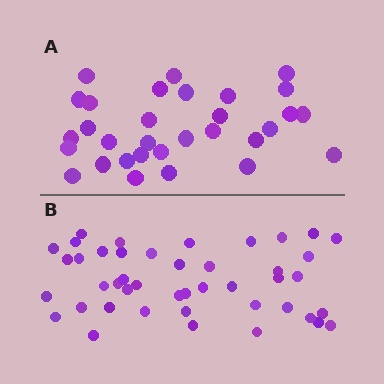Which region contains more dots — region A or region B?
Region B (the bottom region) has more dots.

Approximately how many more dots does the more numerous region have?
Region B has approximately 15 more dots than region A.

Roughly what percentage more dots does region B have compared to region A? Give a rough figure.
About 40% more.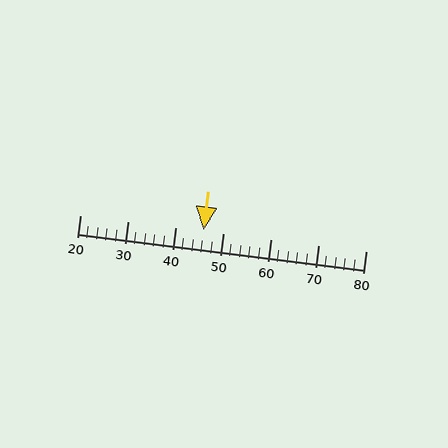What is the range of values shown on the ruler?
The ruler shows values from 20 to 80.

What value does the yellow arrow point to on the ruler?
The yellow arrow points to approximately 46.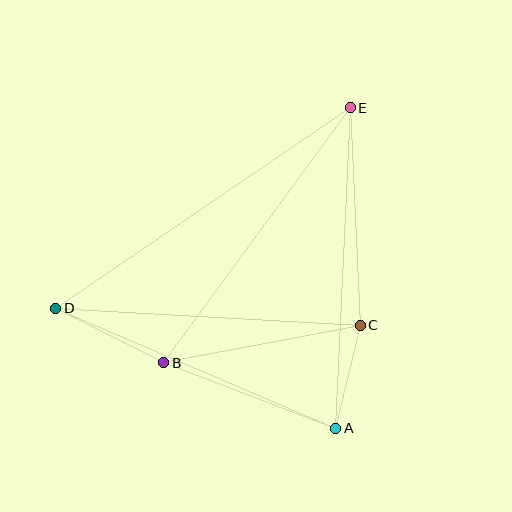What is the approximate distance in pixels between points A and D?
The distance between A and D is approximately 304 pixels.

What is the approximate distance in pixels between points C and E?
The distance between C and E is approximately 218 pixels.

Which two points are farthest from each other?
Points D and E are farthest from each other.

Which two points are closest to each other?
Points A and C are closest to each other.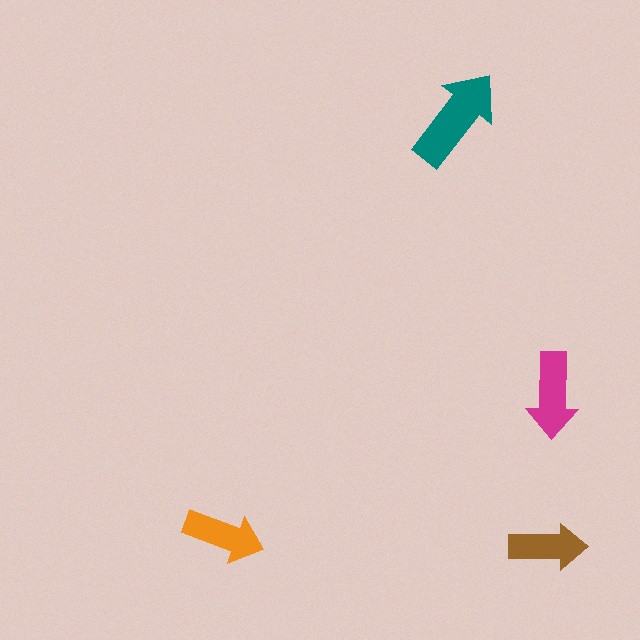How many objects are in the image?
There are 4 objects in the image.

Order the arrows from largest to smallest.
the teal one, the magenta one, the orange one, the brown one.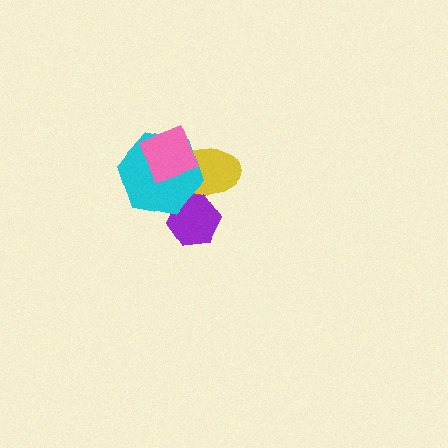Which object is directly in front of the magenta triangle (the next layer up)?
The yellow ellipse is directly in front of the magenta triangle.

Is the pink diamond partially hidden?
No, no other shape covers it.